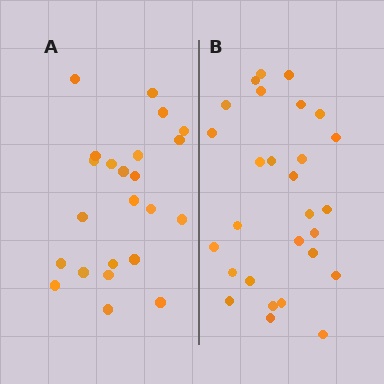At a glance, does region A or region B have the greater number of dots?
Region B (the right region) has more dots.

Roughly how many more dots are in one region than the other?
Region B has about 5 more dots than region A.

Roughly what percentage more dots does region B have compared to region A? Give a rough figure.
About 20% more.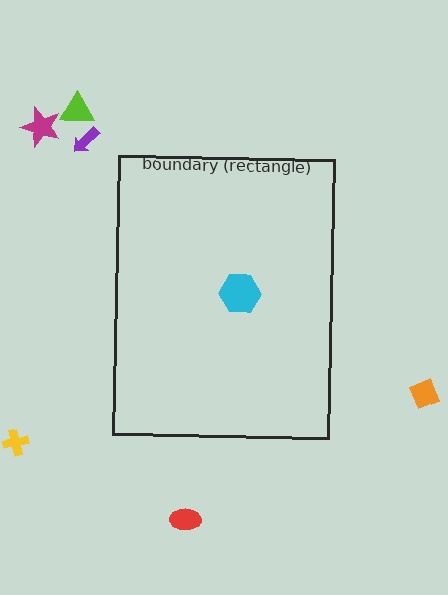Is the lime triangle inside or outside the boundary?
Outside.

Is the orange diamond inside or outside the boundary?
Outside.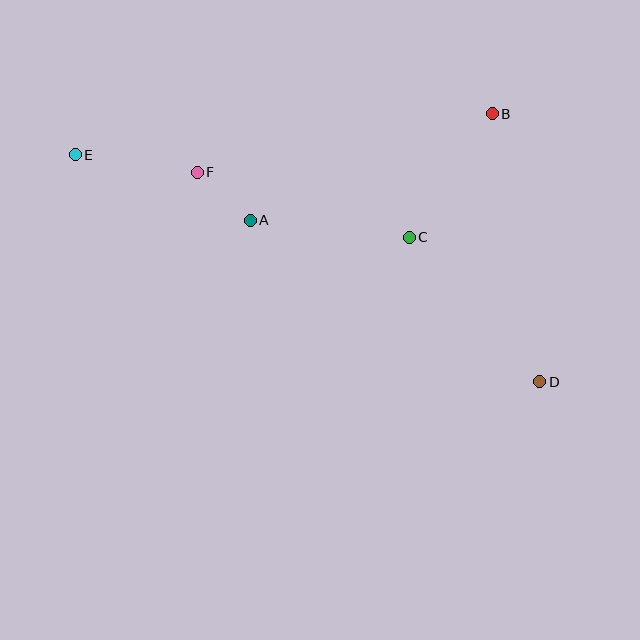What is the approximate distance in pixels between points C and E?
The distance between C and E is approximately 344 pixels.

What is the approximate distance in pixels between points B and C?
The distance between B and C is approximately 149 pixels.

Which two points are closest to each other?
Points A and F are closest to each other.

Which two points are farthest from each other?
Points D and E are farthest from each other.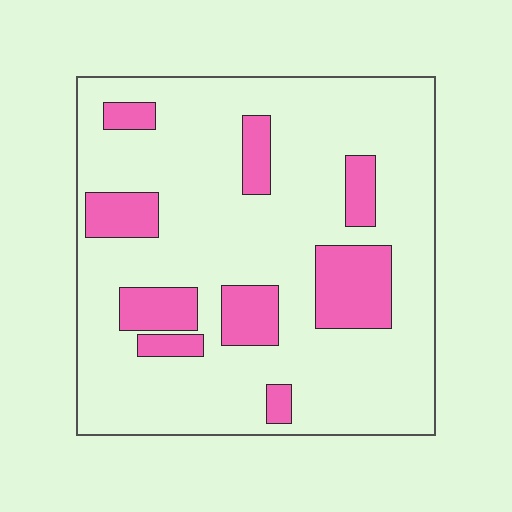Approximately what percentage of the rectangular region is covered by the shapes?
Approximately 20%.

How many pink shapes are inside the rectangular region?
9.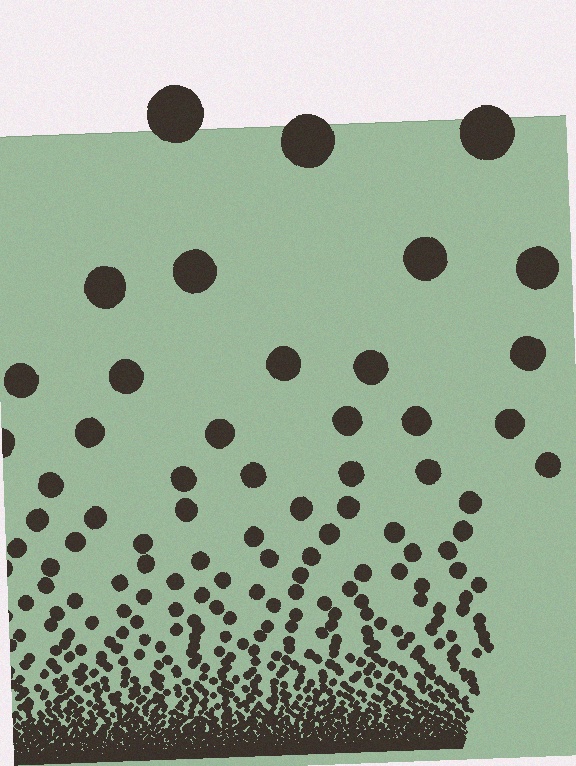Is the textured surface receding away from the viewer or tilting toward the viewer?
The surface appears to tilt toward the viewer. Texture elements get larger and sparser toward the top.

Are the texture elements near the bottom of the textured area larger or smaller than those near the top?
Smaller. The gradient is inverted — elements near the bottom are smaller and denser.